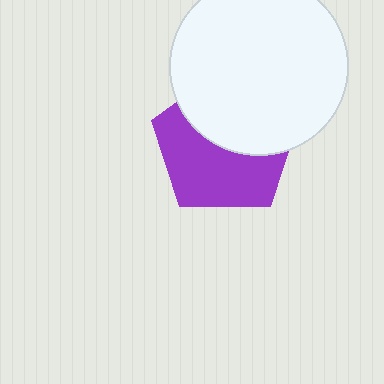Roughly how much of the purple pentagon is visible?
About half of it is visible (roughly 54%).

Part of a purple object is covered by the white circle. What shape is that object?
It is a pentagon.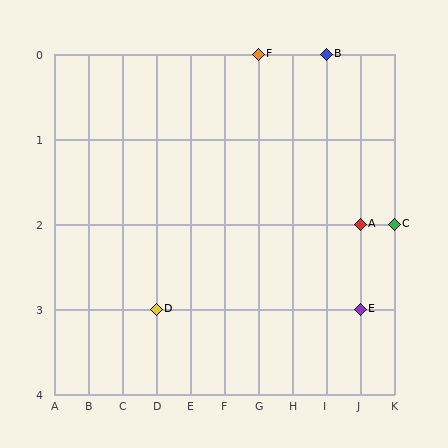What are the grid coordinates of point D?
Point D is at grid coordinates (D, 3).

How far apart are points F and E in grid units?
Points F and E are 3 columns and 3 rows apart (about 4.2 grid units diagonally).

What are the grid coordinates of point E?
Point E is at grid coordinates (J, 3).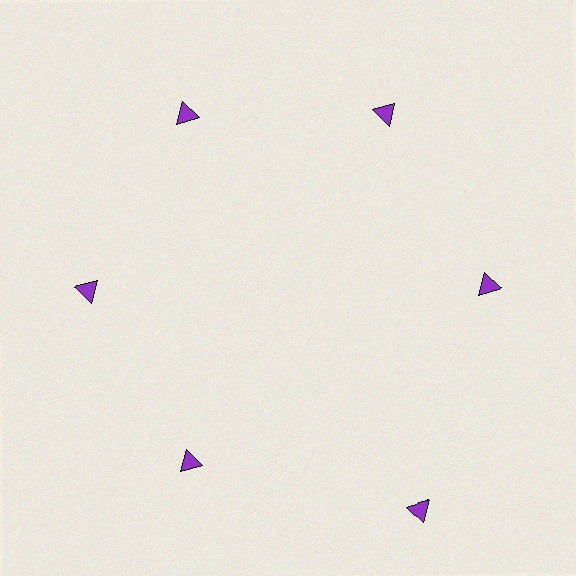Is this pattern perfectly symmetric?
No. The 6 purple triangles are arranged in a ring, but one element near the 5 o'clock position is pushed outward from the center, breaking the 6-fold rotational symmetry.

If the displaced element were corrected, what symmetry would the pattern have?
It would have 6-fold rotational symmetry — the pattern would map onto itself every 60 degrees.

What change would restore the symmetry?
The symmetry would be restored by moving it inward, back onto the ring so that all 6 triangles sit at equal angles and equal distance from the center.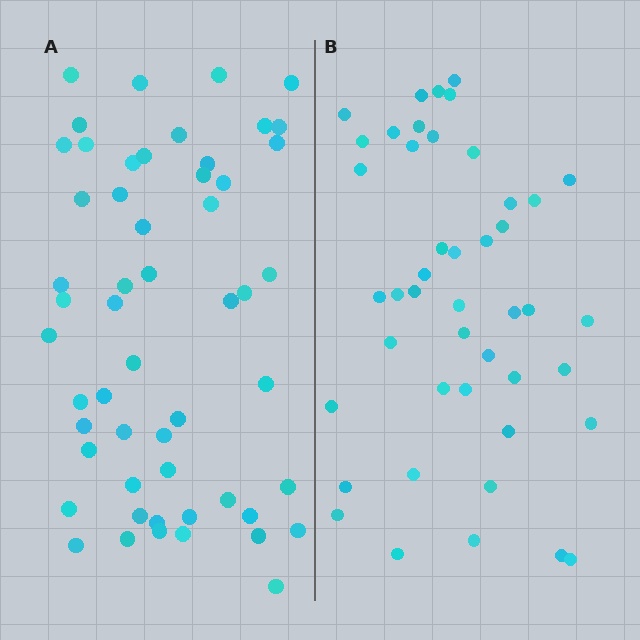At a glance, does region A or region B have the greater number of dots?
Region A (the left region) has more dots.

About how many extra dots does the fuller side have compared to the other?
Region A has roughly 8 or so more dots than region B.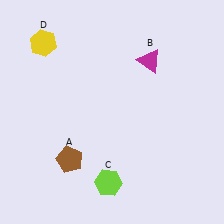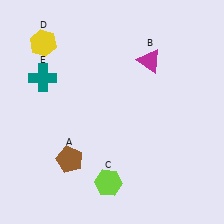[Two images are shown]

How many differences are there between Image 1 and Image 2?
There is 1 difference between the two images.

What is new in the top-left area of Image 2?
A teal cross (E) was added in the top-left area of Image 2.